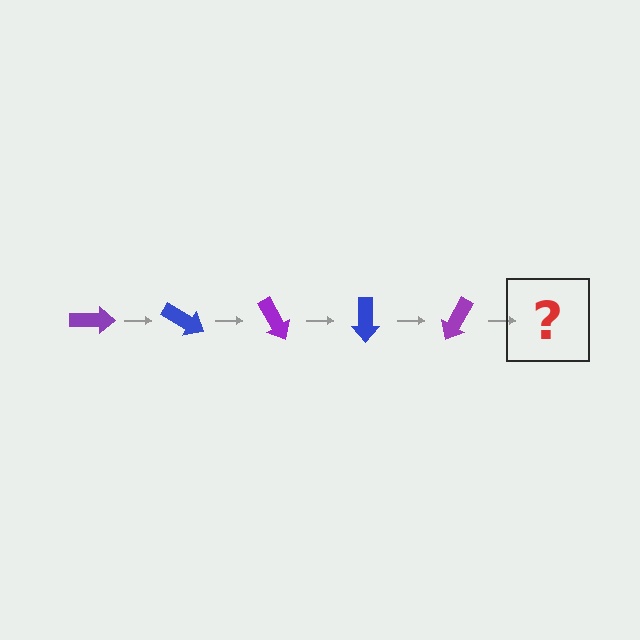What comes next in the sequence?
The next element should be a blue arrow, rotated 150 degrees from the start.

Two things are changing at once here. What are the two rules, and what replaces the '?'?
The two rules are that it rotates 30 degrees each step and the color cycles through purple and blue. The '?' should be a blue arrow, rotated 150 degrees from the start.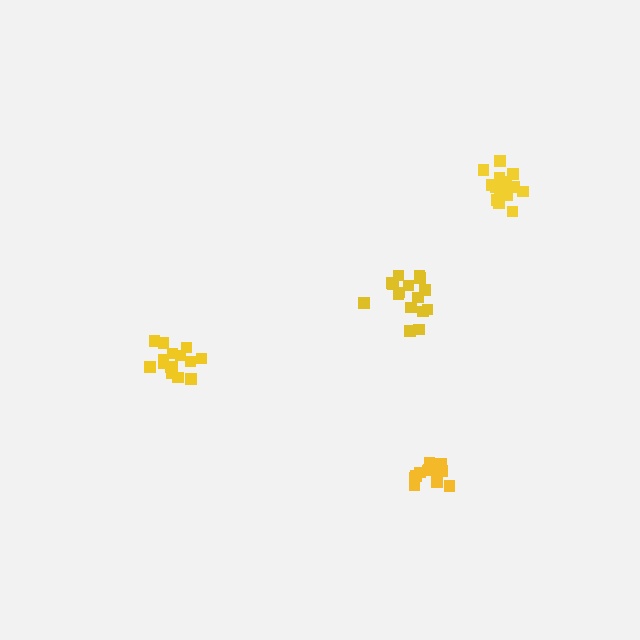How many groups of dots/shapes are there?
There are 4 groups.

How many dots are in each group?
Group 1: 16 dots, Group 2: 14 dots, Group 3: 16 dots, Group 4: 15 dots (61 total).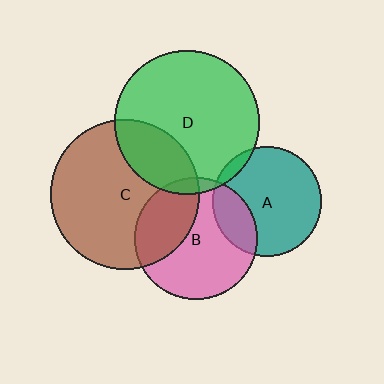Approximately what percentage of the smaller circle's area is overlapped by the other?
Approximately 35%.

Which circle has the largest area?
Circle C (brown).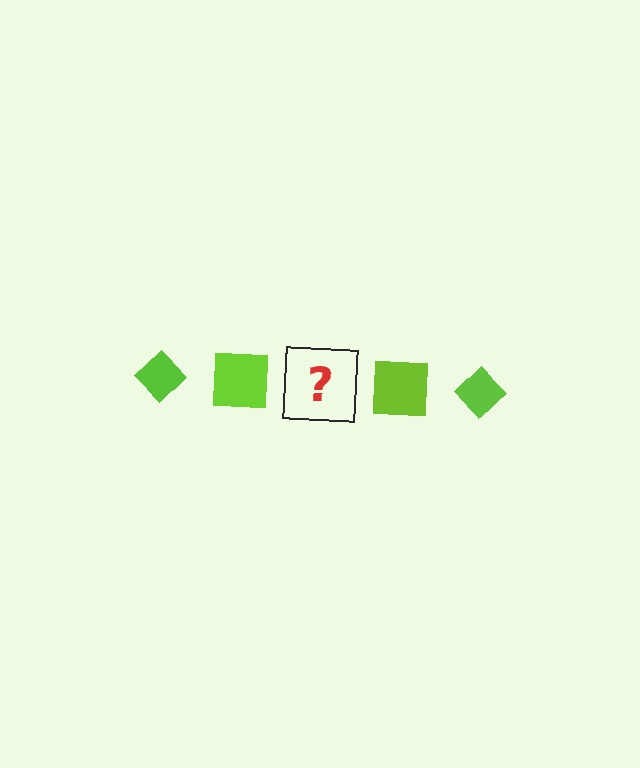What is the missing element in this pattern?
The missing element is a lime diamond.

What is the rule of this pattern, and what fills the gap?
The rule is that the pattern cycles through diamond, square shapes in lime. The gap should be filled with a lime diamond.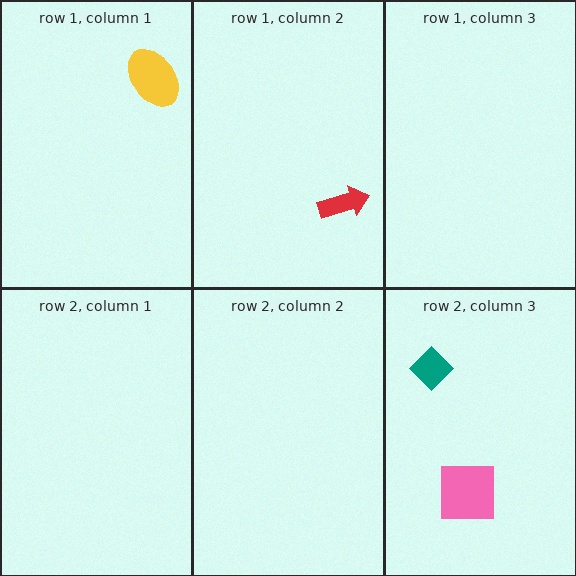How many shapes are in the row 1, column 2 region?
1.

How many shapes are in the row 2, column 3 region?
2.